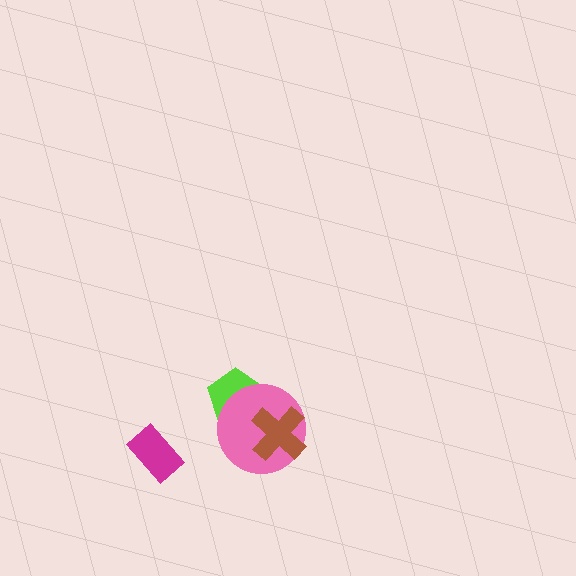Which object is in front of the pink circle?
The brown cross is in front of the pink circle.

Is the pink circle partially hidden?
Yes, it is partially covered by another shape.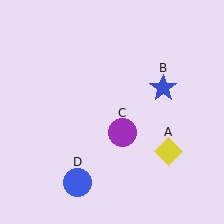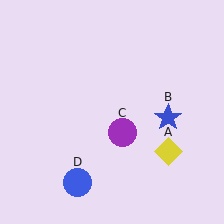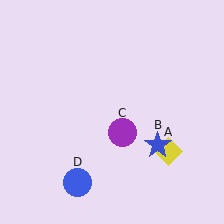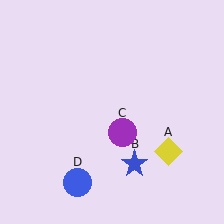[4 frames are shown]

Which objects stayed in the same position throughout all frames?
Yellow diamond (object A) and purple circle (object C) and blue circle (object D) remained stationary.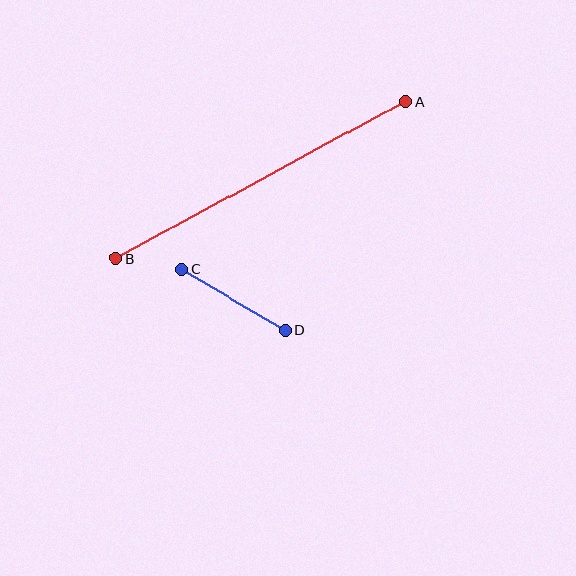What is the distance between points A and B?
The distance is approximately 328 pixels.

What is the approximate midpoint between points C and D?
The midpoint is at approximately (234, 300) pixels.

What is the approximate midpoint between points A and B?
The midpoint is at approximately (261, 180) pixels.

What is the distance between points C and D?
The distance is approximately 120 pixels.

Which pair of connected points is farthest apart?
Points A and B are farthest apart.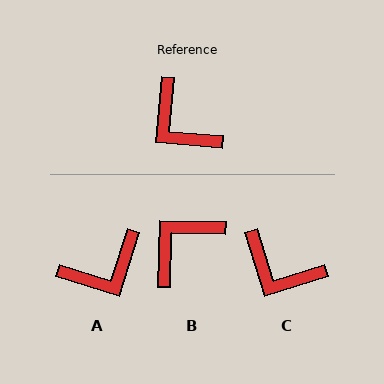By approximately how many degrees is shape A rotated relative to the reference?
Approximately 77 degrees counter-clockwise.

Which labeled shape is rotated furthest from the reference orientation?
B, about 87 degrees away.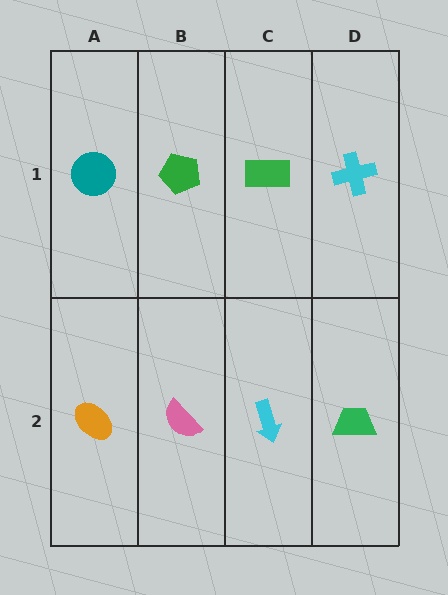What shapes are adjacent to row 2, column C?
A green rectangle (row 1, column C), a pink semicircle (row 2, column B), a green trapezoid (row 2, column D).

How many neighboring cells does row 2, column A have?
2.